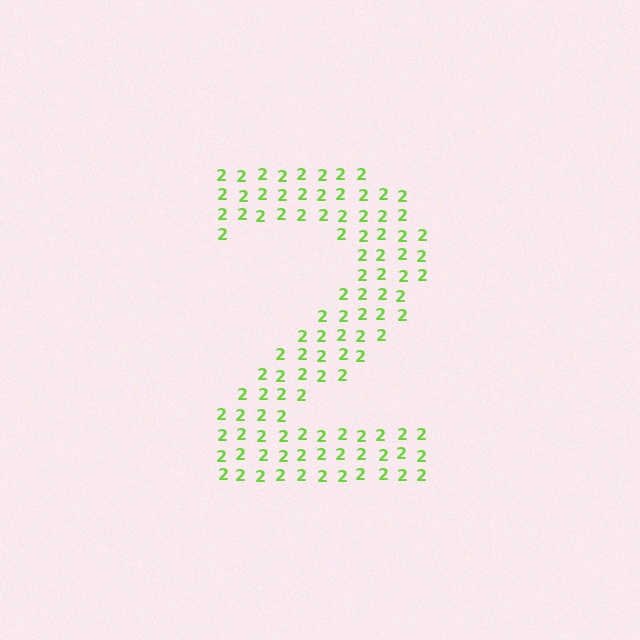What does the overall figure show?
The overall figure shows the digit 2.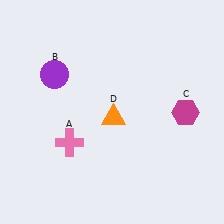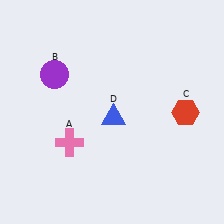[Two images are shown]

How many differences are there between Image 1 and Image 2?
There are 2 differences between the two images.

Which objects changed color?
C changed from magenta to red. D changed from orange to blue.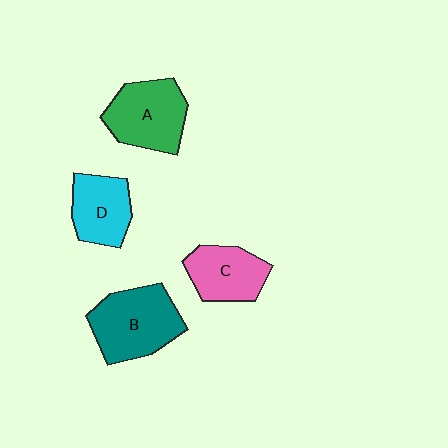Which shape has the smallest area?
Shape D (cyan).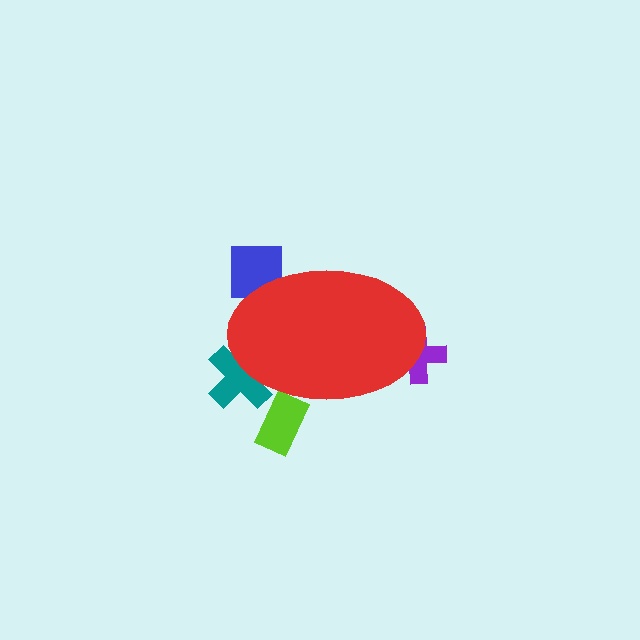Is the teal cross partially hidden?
Yes, the teal cross is partially hidden behind the red ellipse.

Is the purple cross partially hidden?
Yes, the purple cross is partially hidden behind the red ellipse.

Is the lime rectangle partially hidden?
Yes, the lime rectangle is partially hidden behind the red ellipse.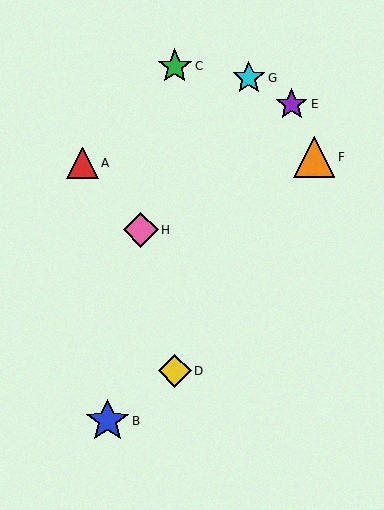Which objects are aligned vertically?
Objects C, D are aligned vertically.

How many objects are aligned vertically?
2 objects (C, D) are aligned vertically.